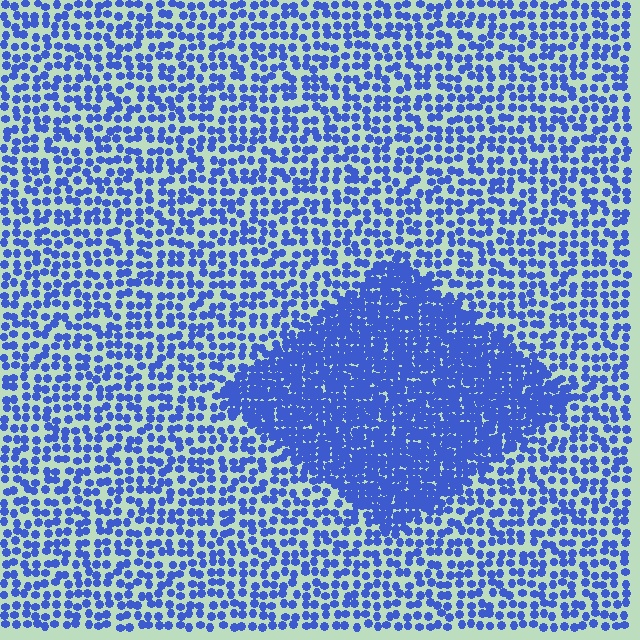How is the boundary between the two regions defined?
The boundary is defined by a change in element density (approximately 2.2x ratio). All elements are the same color, size, and shape.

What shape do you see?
I see a diamond.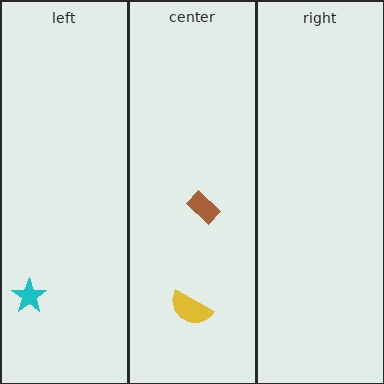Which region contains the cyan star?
The left region.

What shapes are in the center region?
The brown rectangle, the yellow semicircle.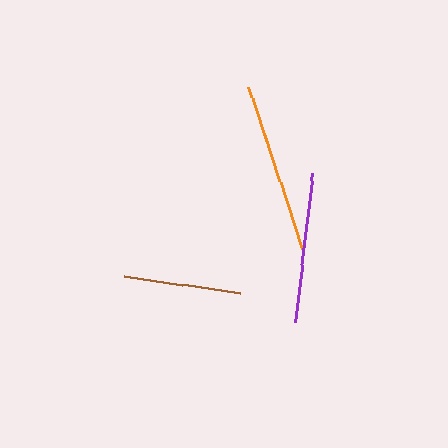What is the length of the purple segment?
The purple segment is approximately 150 pixels long.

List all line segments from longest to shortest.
From longest to shortest: orange, purple, brown.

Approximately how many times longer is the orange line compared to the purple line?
The orange line is approximately 1.1 times the length of the purple line.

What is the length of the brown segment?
The brown segment is approximately 118 pixels long.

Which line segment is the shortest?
The brown line is the shortest at approximately 118 pixels.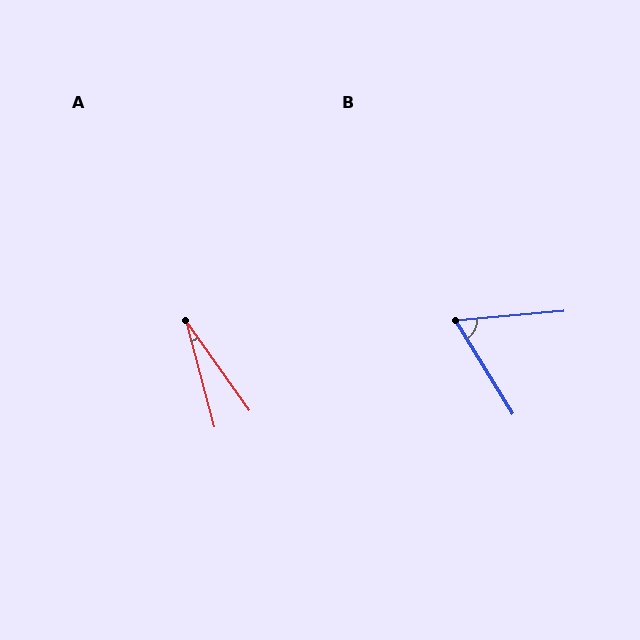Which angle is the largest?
B, at approximately 63 degrees.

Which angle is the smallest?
A, at approximately 20 degrees.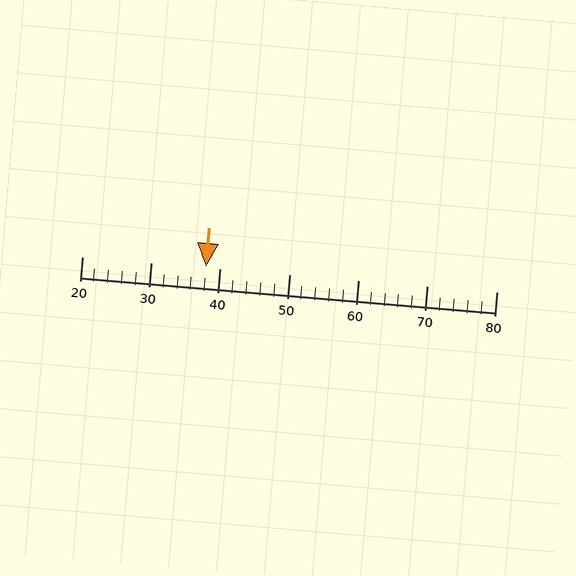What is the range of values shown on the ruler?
The ruler shows values from 20 to 80.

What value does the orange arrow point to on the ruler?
The orange arrow points to approximately 38.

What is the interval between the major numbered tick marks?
The major tick marks are spaced 10 units apart.